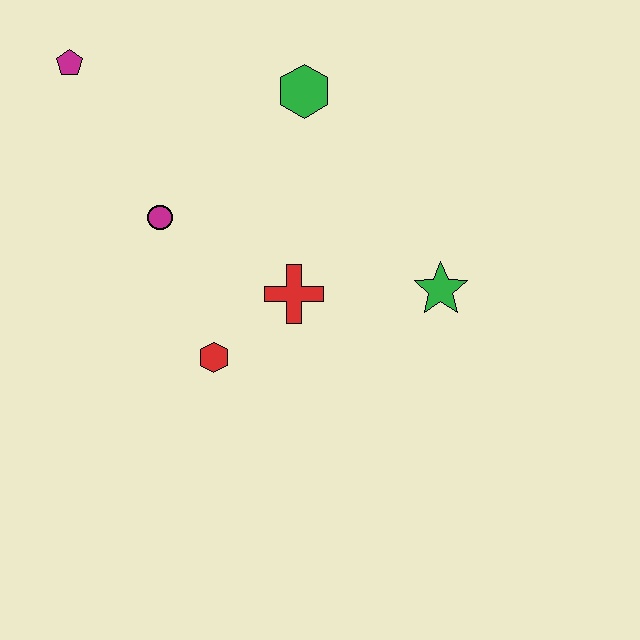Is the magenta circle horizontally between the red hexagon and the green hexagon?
No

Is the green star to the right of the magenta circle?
Yes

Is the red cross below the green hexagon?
Yes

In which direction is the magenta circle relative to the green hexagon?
The magenta circle is to the left of the green hexagon.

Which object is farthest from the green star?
The magenta pentagon is farthest from the green star.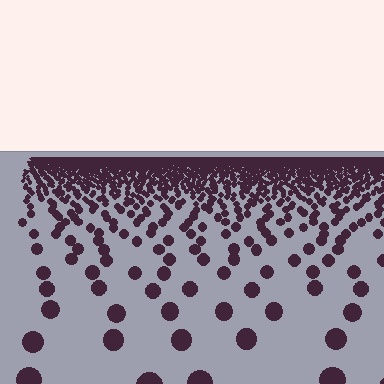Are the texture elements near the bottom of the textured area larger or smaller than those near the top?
Larger. Near the bottom, elements are closer to the viewer and appear at a bigger on-screen size.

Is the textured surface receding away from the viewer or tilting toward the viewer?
The surface is receding away from the viewer. Texture elements get smaller and denser toward the top.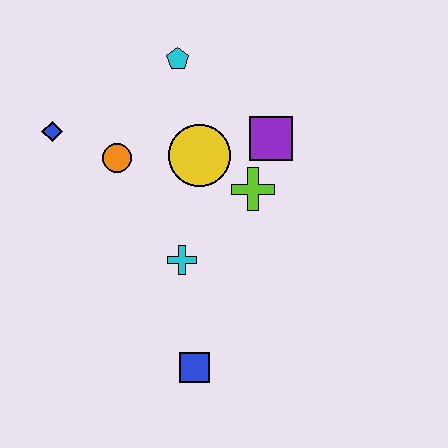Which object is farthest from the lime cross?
The blue diamond is farthest from the lime cross.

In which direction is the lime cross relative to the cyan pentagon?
The lime cross is below the cyan pentagon.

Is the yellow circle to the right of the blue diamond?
Yes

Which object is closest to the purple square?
The lime cross is closest to the purple square.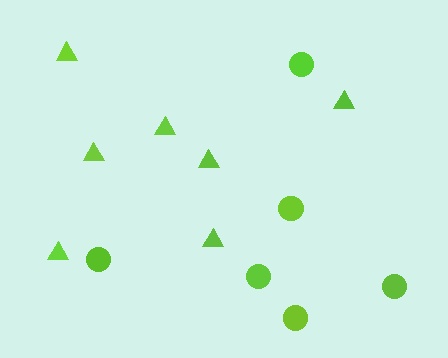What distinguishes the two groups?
There are 2 groups: one group of circles (6) and one group of triangles (7).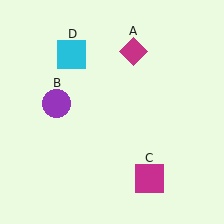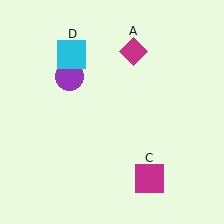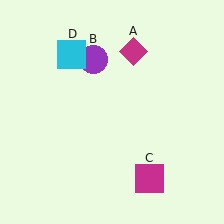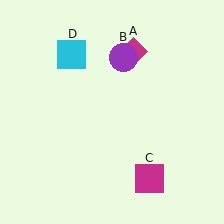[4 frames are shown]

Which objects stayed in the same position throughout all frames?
Magenta diamond (object A) and magenta square (object C) and cyan square (object D) remained stationary.